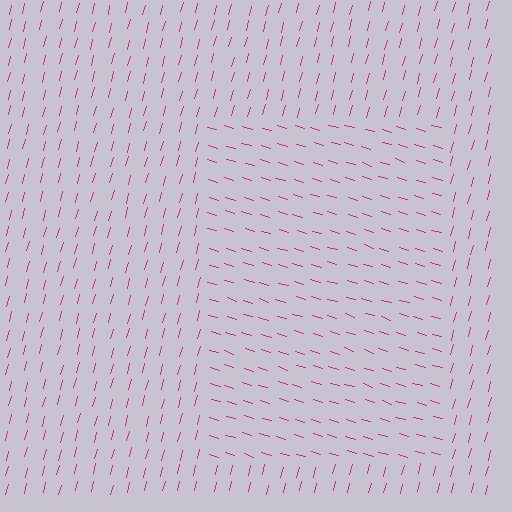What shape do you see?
I see a rectangle.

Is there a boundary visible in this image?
Yes, there is a texture boundary formed by a change in line orientation.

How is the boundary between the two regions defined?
The boundary is defined purely by a change in line orientation (approximately 88 degrees difference). All lines are the same color and thickness.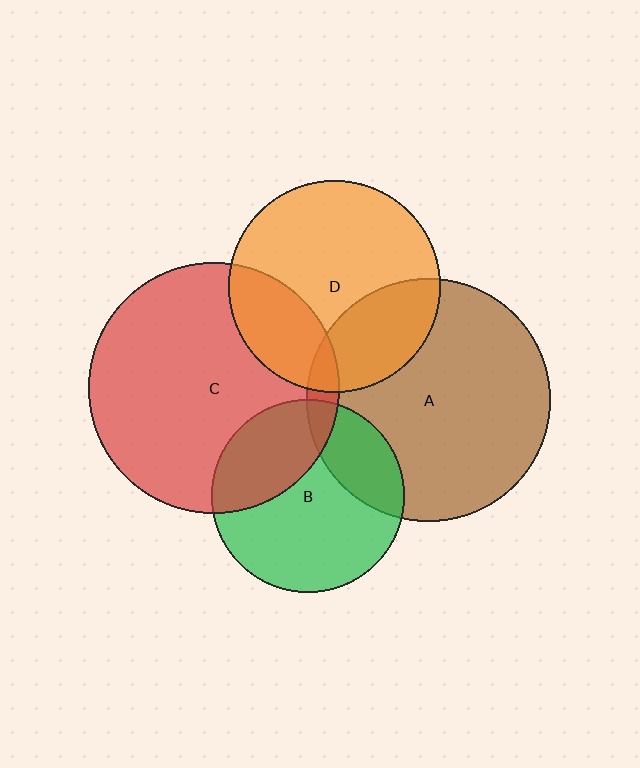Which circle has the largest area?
Circle C (red).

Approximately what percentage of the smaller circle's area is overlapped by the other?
Approximately 25%.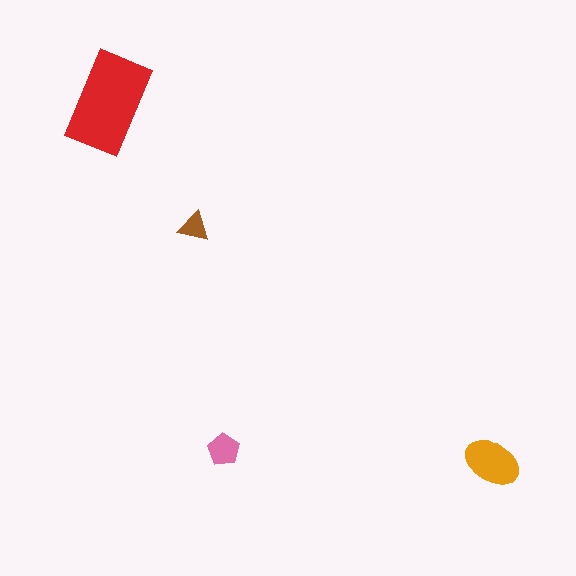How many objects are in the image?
There are 4 objects in the image.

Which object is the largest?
The red rectangle.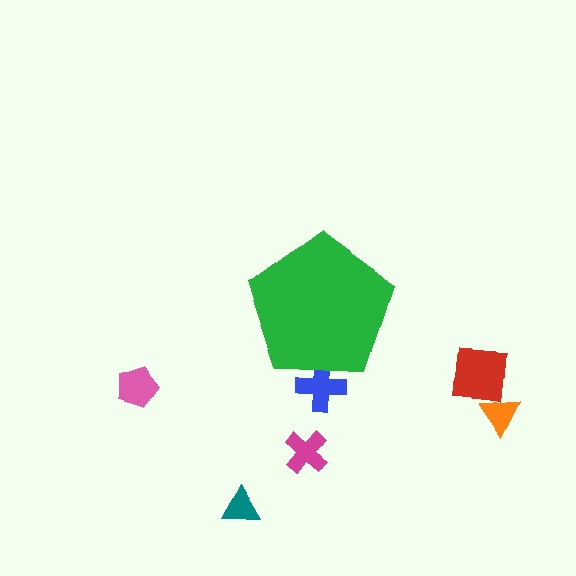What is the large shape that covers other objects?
A green pentagon.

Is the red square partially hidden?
No, the red square is fully visible.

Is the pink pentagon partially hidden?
No, the pink pentagon is fully visible.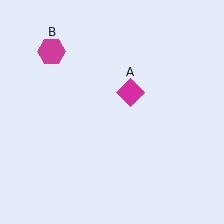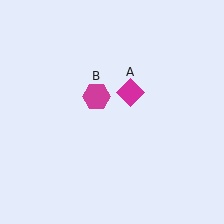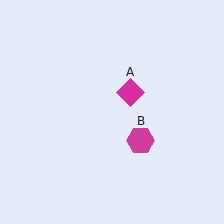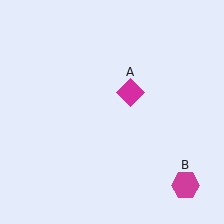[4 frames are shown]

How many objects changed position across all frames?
1 object changed position: magenta hexagon (object B).